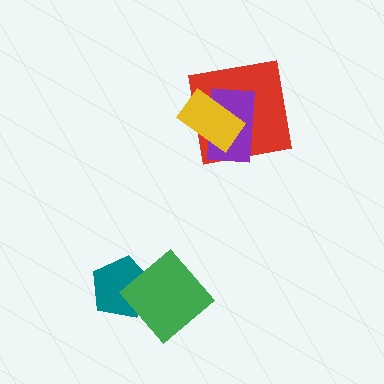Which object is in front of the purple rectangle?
The yellow rectangle is in front of the purple rectangle.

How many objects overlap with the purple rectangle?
2 objects overlap with the purple rectangle.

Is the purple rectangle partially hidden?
Yes, it is partially covered by another shape.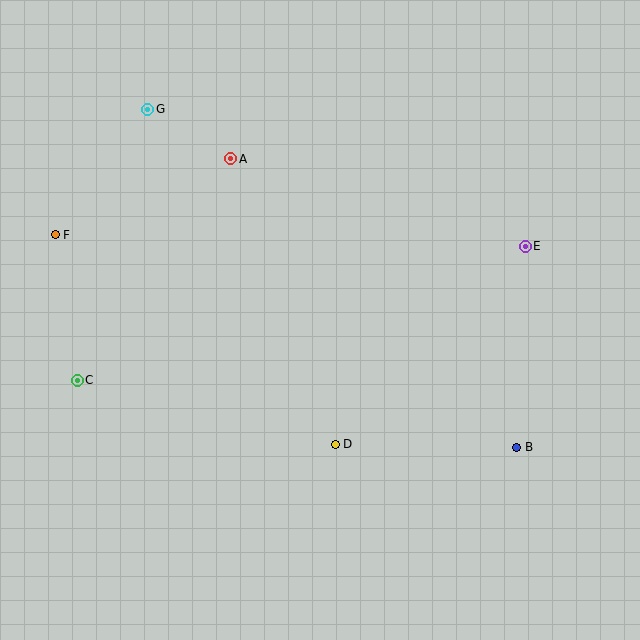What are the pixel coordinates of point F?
Point F is at (55, 235).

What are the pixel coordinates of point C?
Point C is at (77, 380).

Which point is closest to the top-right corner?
Point E is closest to the top-right corner.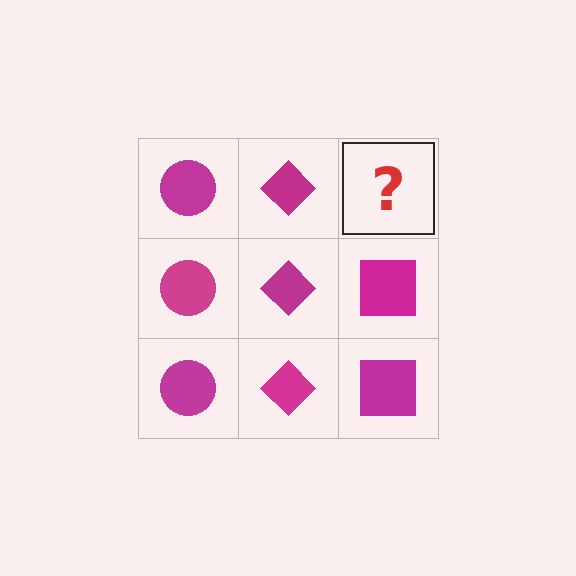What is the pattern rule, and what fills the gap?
The rule is that each column has a consistent shape. The gap should be filled with a magenta square.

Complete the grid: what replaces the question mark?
The question mark should be replaced with a magenta square.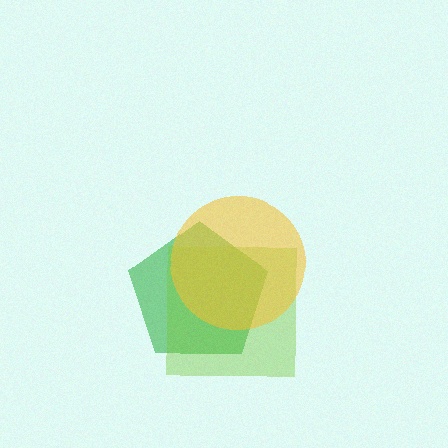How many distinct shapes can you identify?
There are 3 distinct shapes: a green pentagon, a lime square, a yellow circle.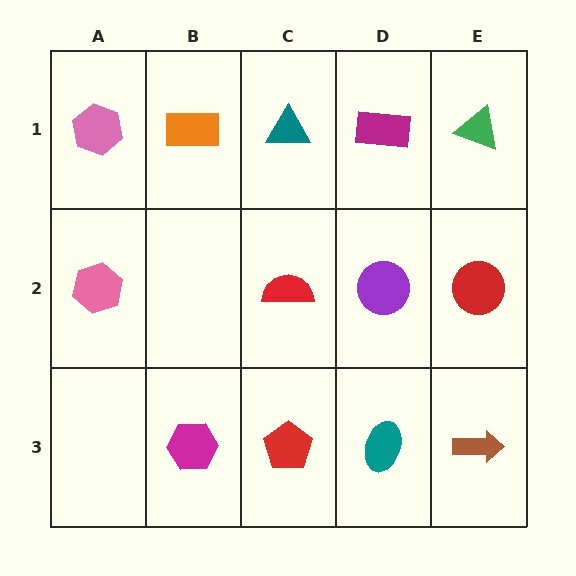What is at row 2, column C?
A red semicircle.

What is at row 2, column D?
A purple circle.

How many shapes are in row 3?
4 shapes.